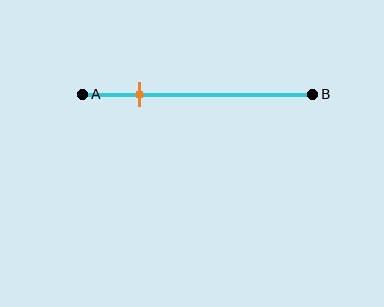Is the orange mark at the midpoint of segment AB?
No, the mark is at about 25% from A, not at the 50% midpoint.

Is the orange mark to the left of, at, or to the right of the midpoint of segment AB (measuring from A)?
The orange mark is to the left of the midpoint of segment AB.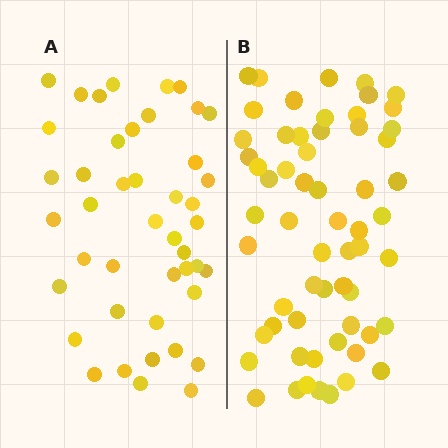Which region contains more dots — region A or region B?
Region B (the right region) has more dots.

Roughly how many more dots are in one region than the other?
Region B has approximately 15 more dots than region A.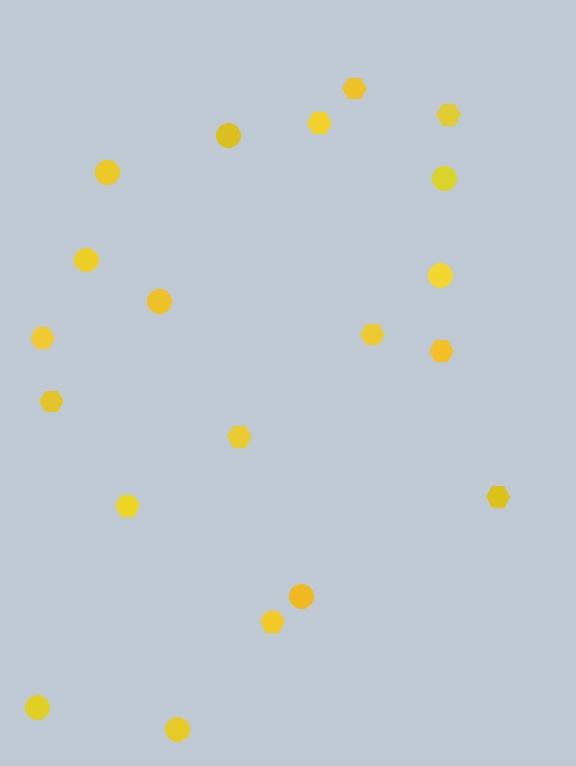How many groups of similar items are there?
There are 2 groups: one group of circles (9) and one group of hexagons (11).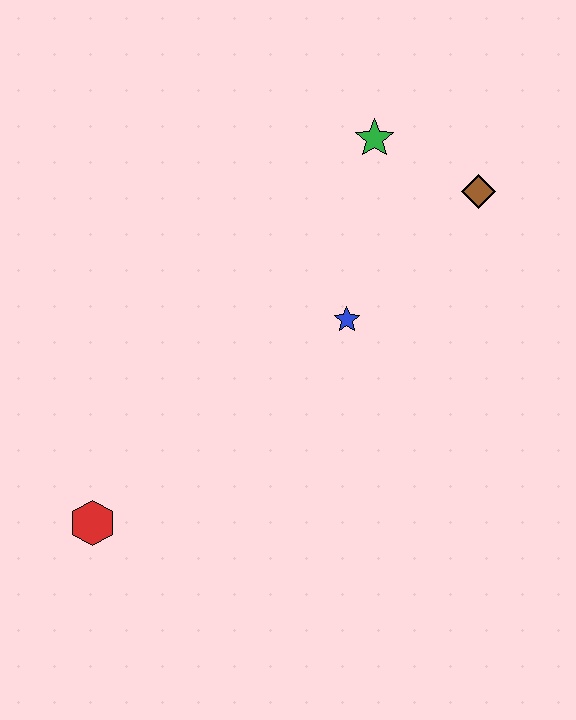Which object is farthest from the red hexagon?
The brown diamond is farthest from the red hexagon.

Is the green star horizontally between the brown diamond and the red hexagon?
Yes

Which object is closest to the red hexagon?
The blue star is closest to the red hexagon.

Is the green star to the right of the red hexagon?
Yes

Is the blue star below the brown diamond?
Yes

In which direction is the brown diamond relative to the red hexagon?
The brown diamond is to the right of the red hexagon.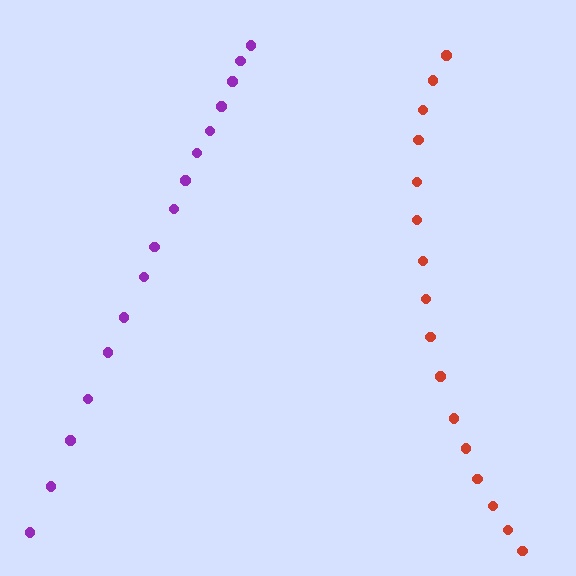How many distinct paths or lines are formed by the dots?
There are 2 distinct paths.